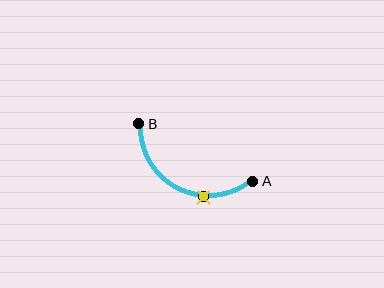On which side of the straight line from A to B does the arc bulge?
The arc bulges below the straight line connecting A and B.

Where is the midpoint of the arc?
The arc midpoint is the point on the curve farthest from the straight line joining A and B. It sits below that line.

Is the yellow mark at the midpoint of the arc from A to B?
No. The yellow mark lies on the arc but is closer to endpoint A. The arc midpoint would be at the point on the curve equidistant along the arc from both A and B.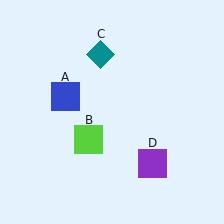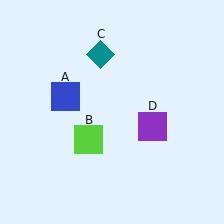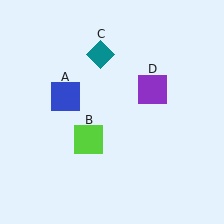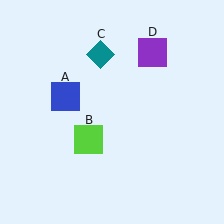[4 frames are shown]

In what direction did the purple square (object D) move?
The purple square (object D) moved up.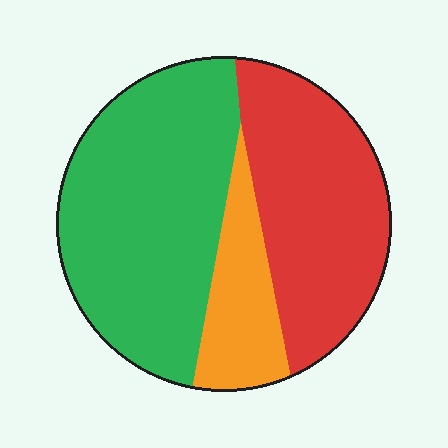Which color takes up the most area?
Green, at roughly 50%.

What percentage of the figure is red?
Red takes up about three eighths (3/8) of the figure.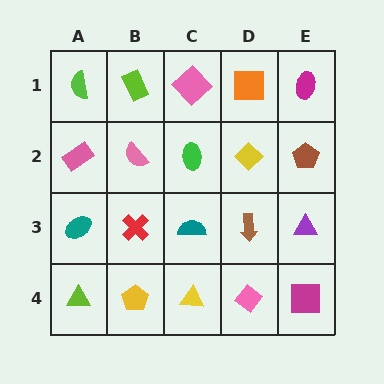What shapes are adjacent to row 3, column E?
A brown pentagon (row 2, column E), a magenta square (row 4, column E), a brown arrow (row 3, column D).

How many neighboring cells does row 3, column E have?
3.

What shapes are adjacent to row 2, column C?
A pink diamond (row 1, column C), a teal semicircle (row 3, column C), a pink semicircle (row 2, column B), a yellow diamond (row 2, column D).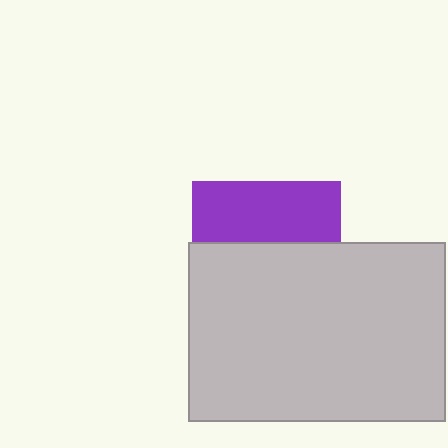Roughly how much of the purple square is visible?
A small part of it is visible (roughly 41%).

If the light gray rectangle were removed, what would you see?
You would see the complete purple square.